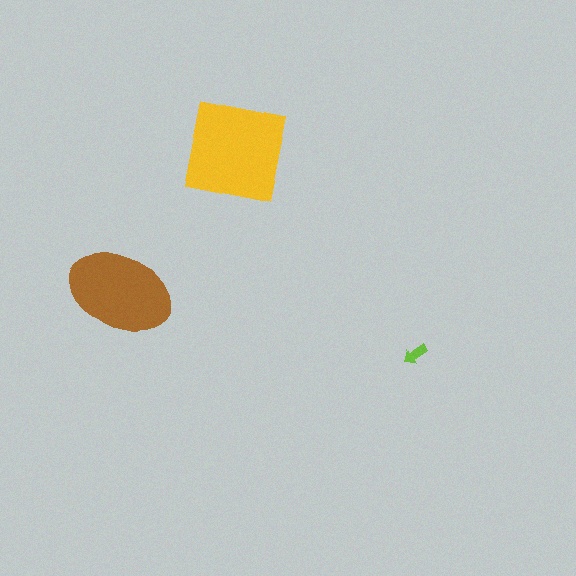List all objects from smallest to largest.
The lime arrow, the brown ellipse, the yellow square.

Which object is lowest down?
The lime arrow is bottommost.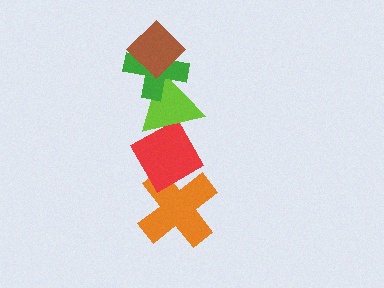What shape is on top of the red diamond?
The lime triangle is on top of the red diamond.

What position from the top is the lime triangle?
The lime triangle is 3rd from the top.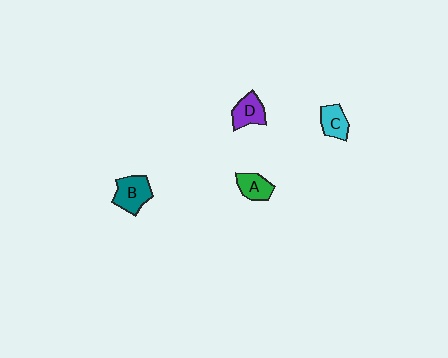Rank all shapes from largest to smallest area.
From largest to smallest: B (teal), D (purple), C (cyan), A (green).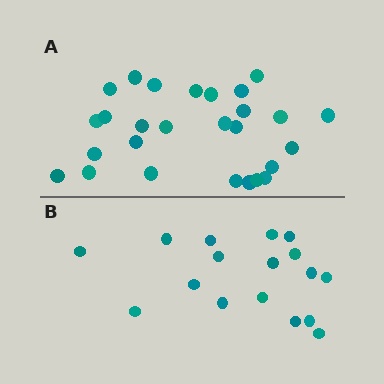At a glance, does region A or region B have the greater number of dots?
Region A (the top region) has more dots.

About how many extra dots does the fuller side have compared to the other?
Region A has roughly 10 or so more dots than region B.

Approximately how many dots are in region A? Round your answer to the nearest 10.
About 30 dots. (The exact count is 27, which rounds to 30.)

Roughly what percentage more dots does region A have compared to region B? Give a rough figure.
About 60% more.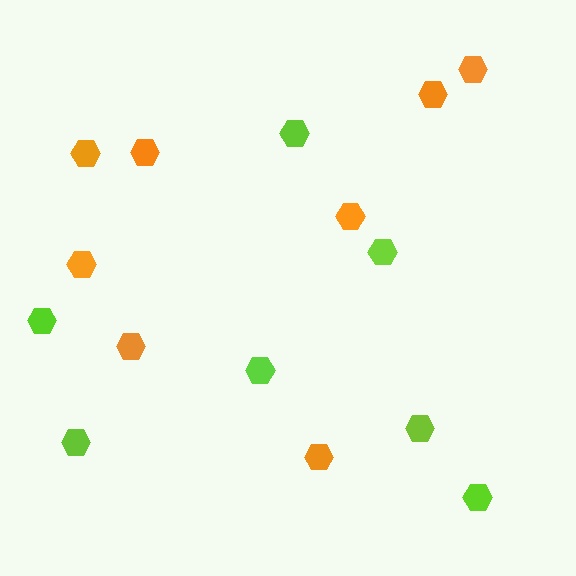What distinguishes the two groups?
There are 2 groups: one group of orange hexagons (8) and one group of lime hexagons (7).